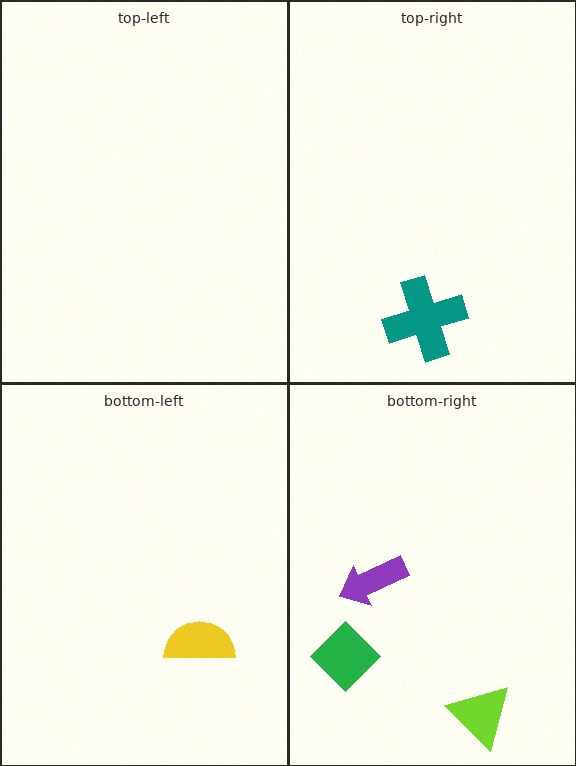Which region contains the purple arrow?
The bottom-right region.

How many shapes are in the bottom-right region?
3.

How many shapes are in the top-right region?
1.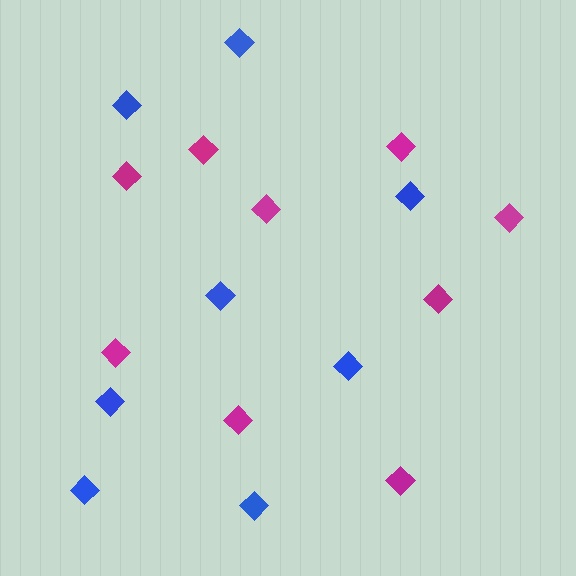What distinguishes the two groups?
There are 2 groups: one group of magenta diamonds (9) and one group of blue diamonds (8).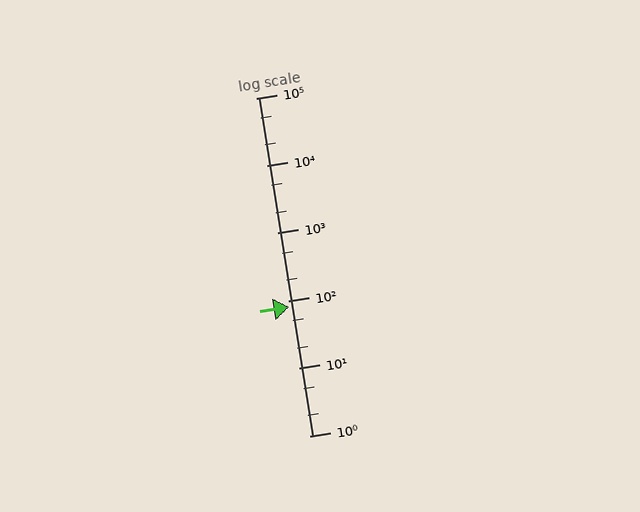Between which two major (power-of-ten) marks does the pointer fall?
The pointer is between 10 and 100.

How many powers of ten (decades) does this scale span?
The scale spans 5 decades, from 1 to 100000.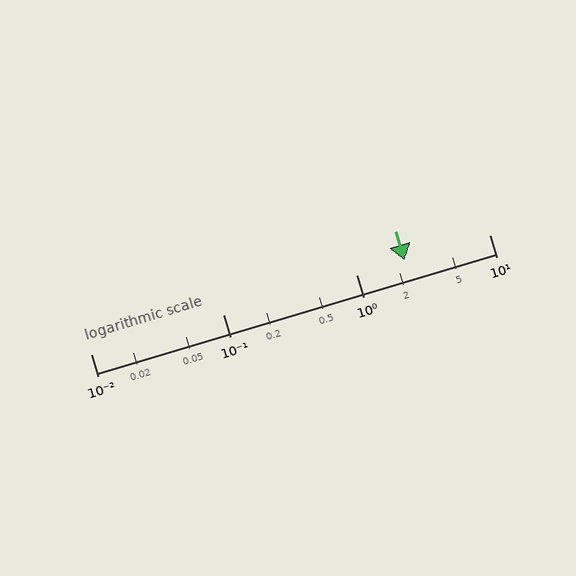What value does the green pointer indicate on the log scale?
The pointer indicates approximately 2.3.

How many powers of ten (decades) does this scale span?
The scale spans 3 decades, from 0.01 to 10.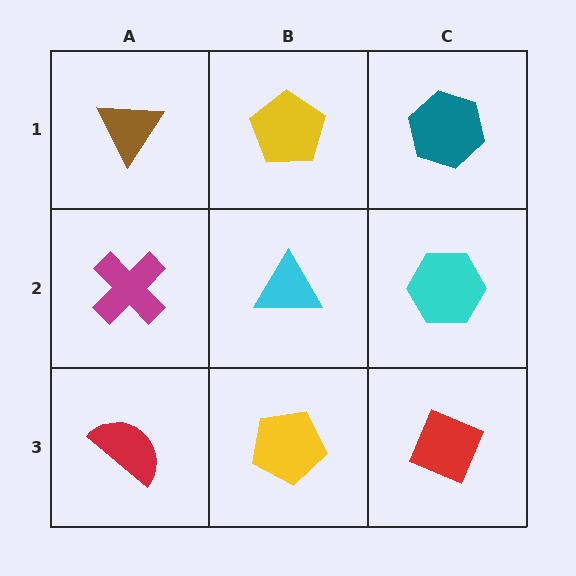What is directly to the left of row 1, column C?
A yellow pentagon.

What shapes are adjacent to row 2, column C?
A teal hexagon (row 1, column C), a red diamond (row 3, column C), a cyan triangle (row 2, column B).